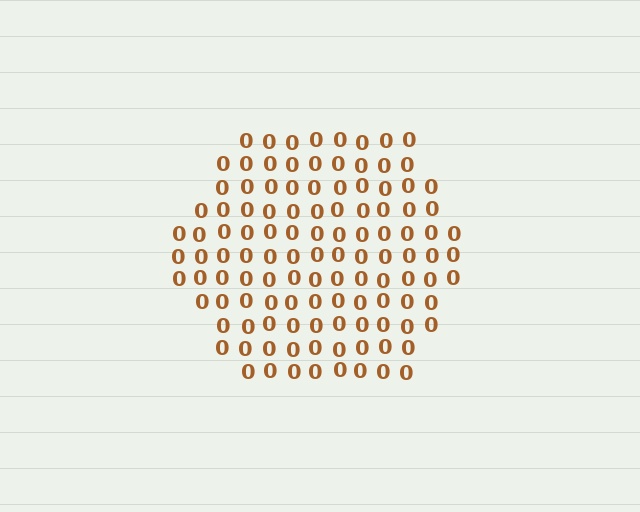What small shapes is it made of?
It is made of small digit 0's.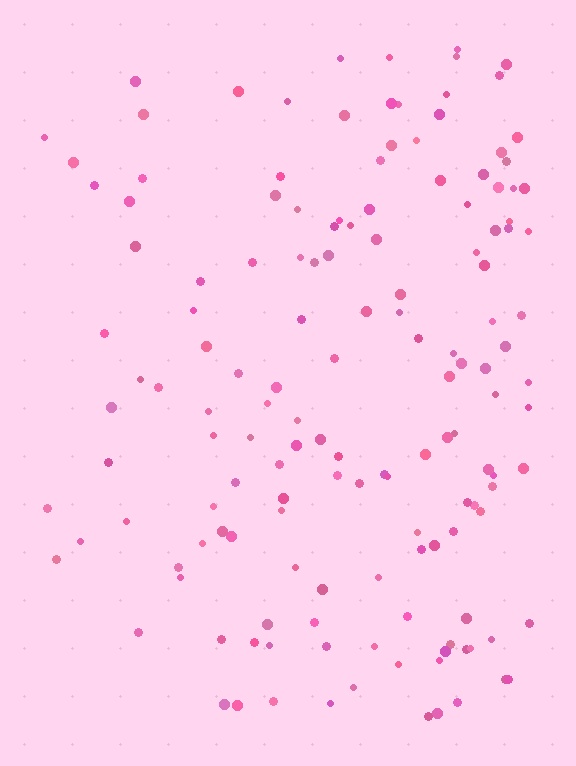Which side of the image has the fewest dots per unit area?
The left.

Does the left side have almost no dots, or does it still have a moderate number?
Still a moderate number, just noticeably fewer than the right.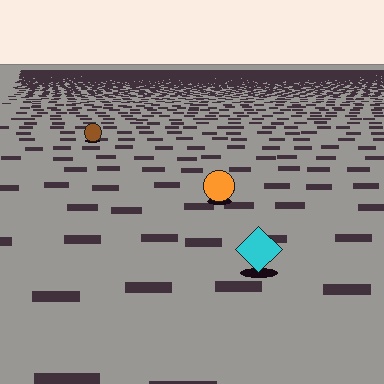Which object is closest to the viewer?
The cyan diamond is closest. The texture marks near it are larger and more spread out.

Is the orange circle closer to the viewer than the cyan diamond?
No. The cyan diamond is closer — you can tell from the texture gradient: the ground texture is coarser near it.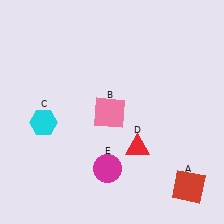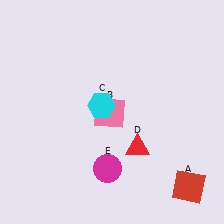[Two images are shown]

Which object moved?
The cyan hexagon (C) moved right.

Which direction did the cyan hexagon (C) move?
The cyan hexagon (C) moved right.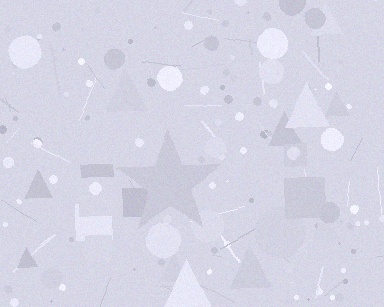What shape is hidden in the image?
A star is hidden in the image.